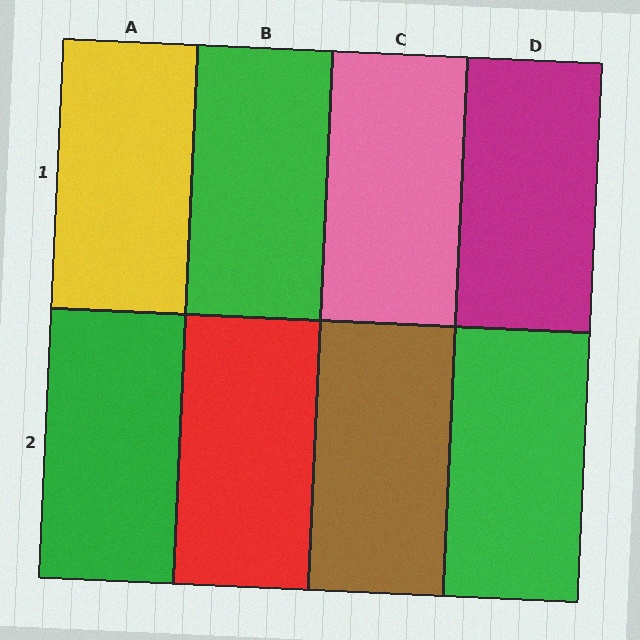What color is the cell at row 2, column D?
Green.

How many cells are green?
3 cells are green.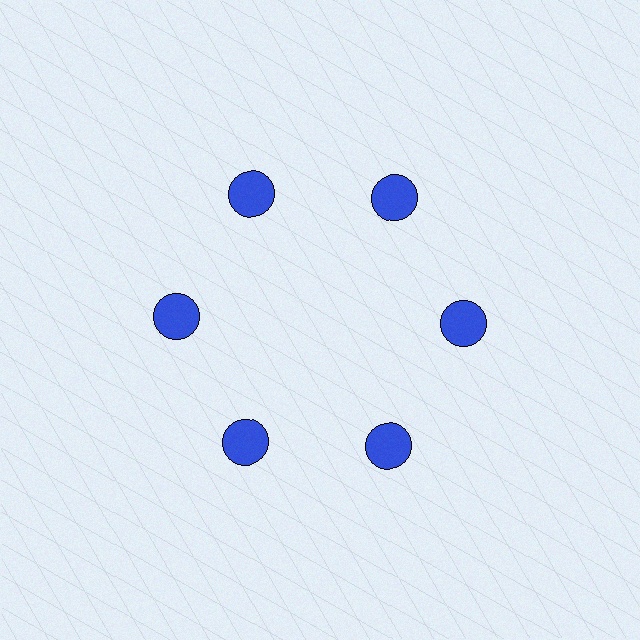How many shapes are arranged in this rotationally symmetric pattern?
There are 6 shapes, arranged in 6 groups of 1.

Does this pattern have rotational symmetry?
Yes, this pattern has 6-fold rotational symmetry. It looks the same after rotating 60 degrees around the center.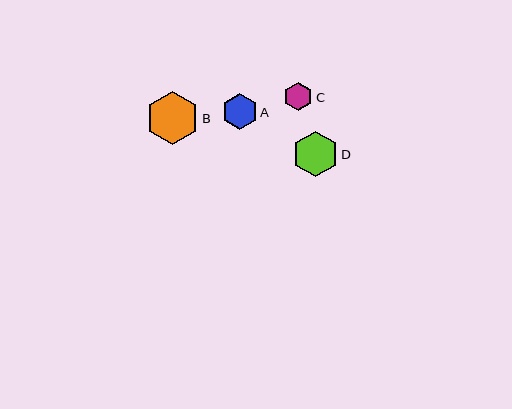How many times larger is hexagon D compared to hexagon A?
Hexagon D is approximately 1.3 times the size of hexagon A.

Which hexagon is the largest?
Hexagon B is the largest with a size of approximately 53 pixels.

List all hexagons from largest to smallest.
From largest to smallest: B, D, A, C.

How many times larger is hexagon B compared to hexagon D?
Hexagon B is approximately 1.2 times the size of hexagon D.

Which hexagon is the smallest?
Hexagon C is the smallest with a size of approximately 29 pixels.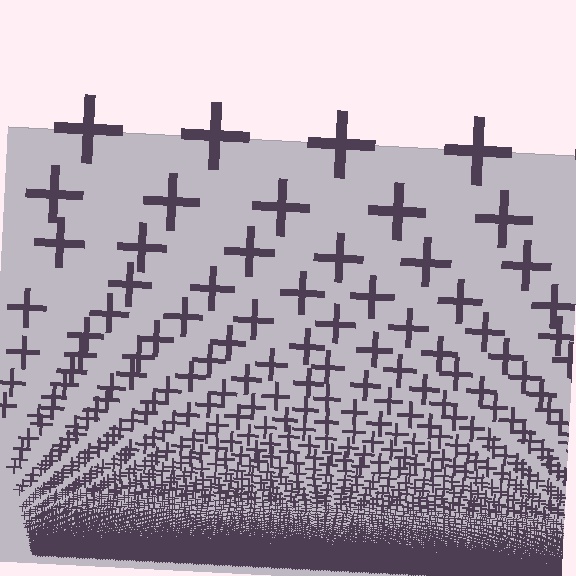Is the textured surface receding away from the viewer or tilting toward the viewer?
The surface appears to tilt toward the viewer. Texture elements get larger and sparser toward the top.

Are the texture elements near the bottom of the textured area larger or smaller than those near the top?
Smaller. The gradient is inverted — elements near the bottom are smaller and denser.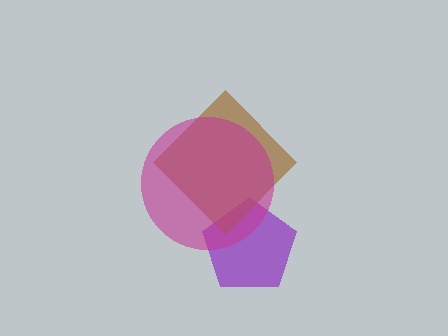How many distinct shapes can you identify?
There are 3 distinct shapes: a purple pentagon, a brown diamond, a magenta circle.